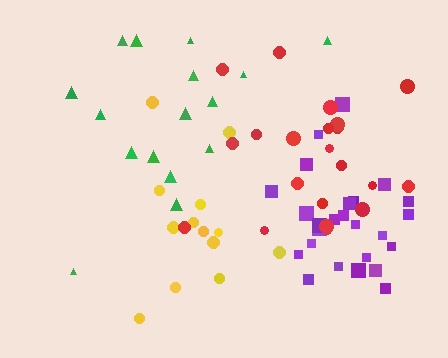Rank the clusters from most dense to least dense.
purple, red, yellow, green.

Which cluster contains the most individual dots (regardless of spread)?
Purple (25).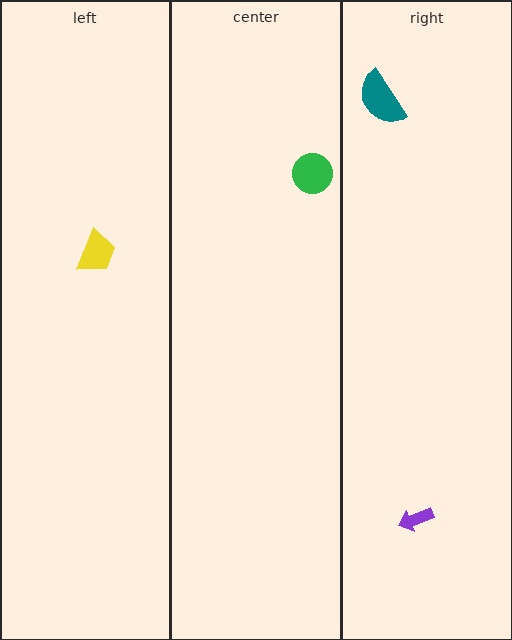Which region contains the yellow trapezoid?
The left region.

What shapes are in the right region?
The teal semicircle, the purple arrow.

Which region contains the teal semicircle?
The right region.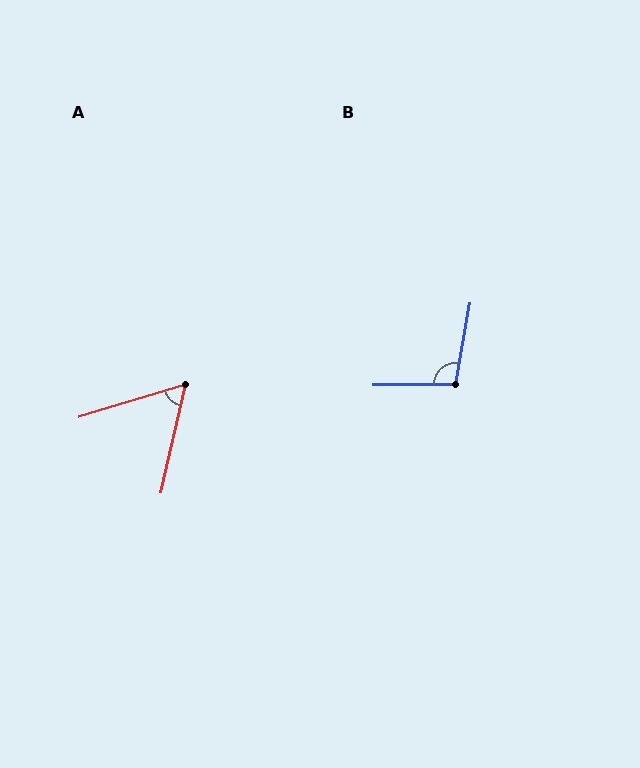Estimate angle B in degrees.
Approximately 100 degrees.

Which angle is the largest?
B, at approximately 100 degrees.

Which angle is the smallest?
A, at approximately 60 degrees.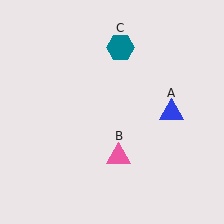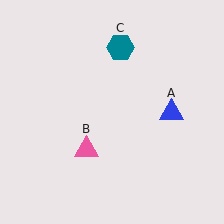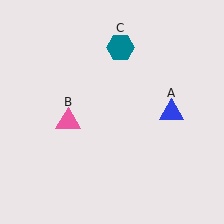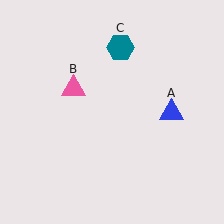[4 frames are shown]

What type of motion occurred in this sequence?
The pink triangle (object B) rotated clockwise around the center of the scene.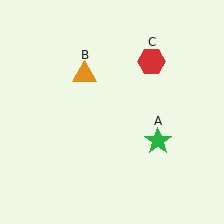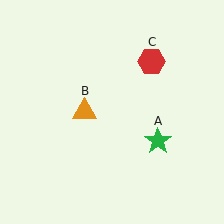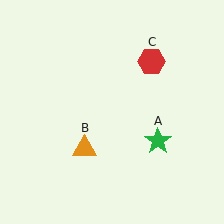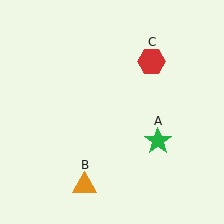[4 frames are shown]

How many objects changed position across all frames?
1 object changed position: orange triangle (object B).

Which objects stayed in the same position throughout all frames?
Green star (object A) and red hexagon (object C) remained stationary.